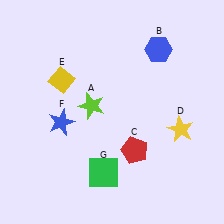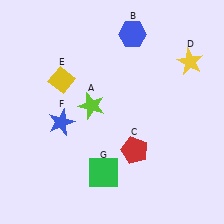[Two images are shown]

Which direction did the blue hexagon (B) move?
The blue hexagon (B) moved left.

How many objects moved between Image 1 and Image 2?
2 objects moved between the two images.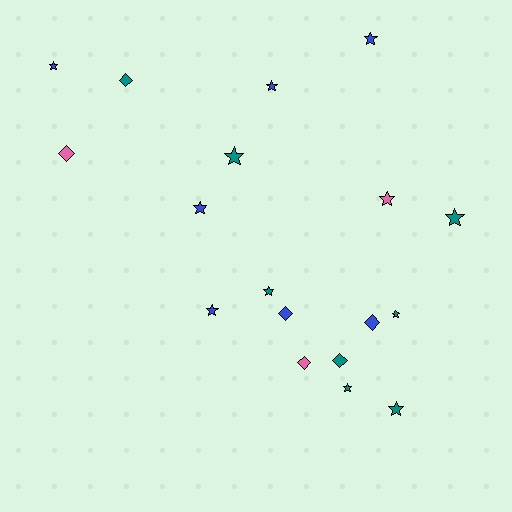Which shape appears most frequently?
Star, with 12 objects.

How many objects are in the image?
There are 18 objects.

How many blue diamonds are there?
There are 2 blue diamonds.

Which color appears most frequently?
Teal, with 8 objects.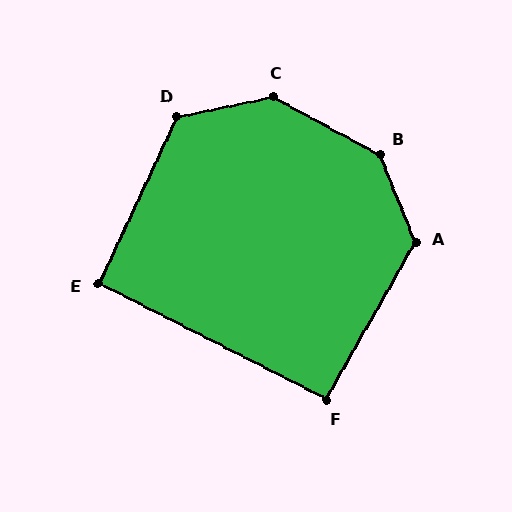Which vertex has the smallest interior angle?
E, at approximately 92 degrees.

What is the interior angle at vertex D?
Approximately 127 degrees (obtuse).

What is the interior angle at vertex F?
Approximately 92 degrees (approximately right).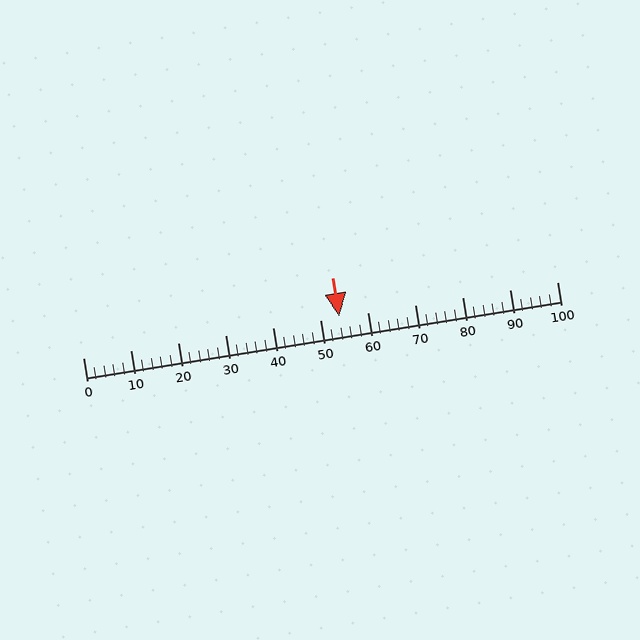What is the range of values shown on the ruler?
The ruler shows values from 0 to 100.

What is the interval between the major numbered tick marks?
The major tick marks are spaced 10 units apart.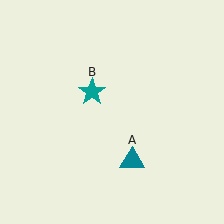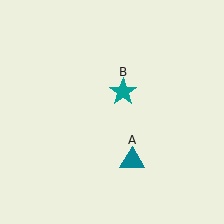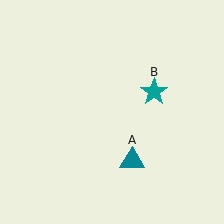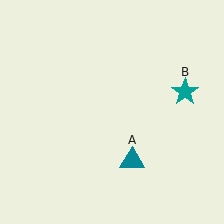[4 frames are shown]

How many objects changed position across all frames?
1 object changed position: teal star (object B).